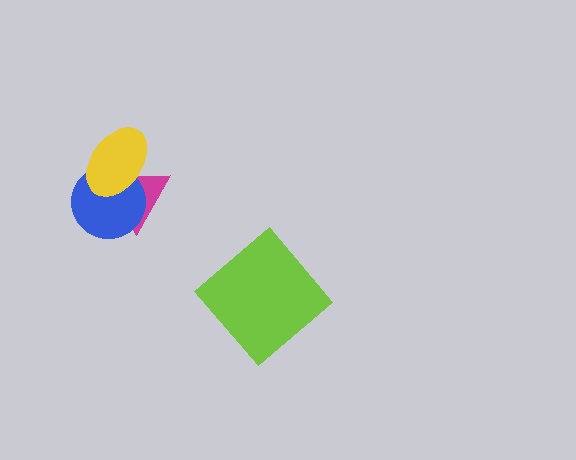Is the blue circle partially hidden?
Yes, it is partially covered by another shape.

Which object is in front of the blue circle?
The yellow ellipse is in front of the blue circle.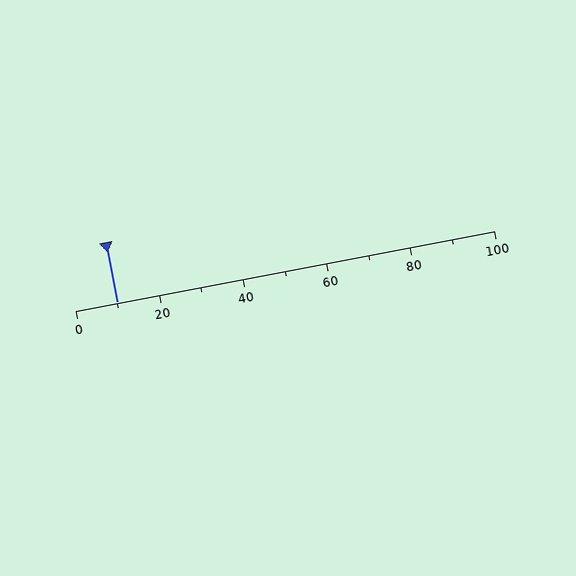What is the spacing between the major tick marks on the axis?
The major ticks are spaced 20 apart.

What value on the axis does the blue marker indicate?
The marker indicates approximately 10.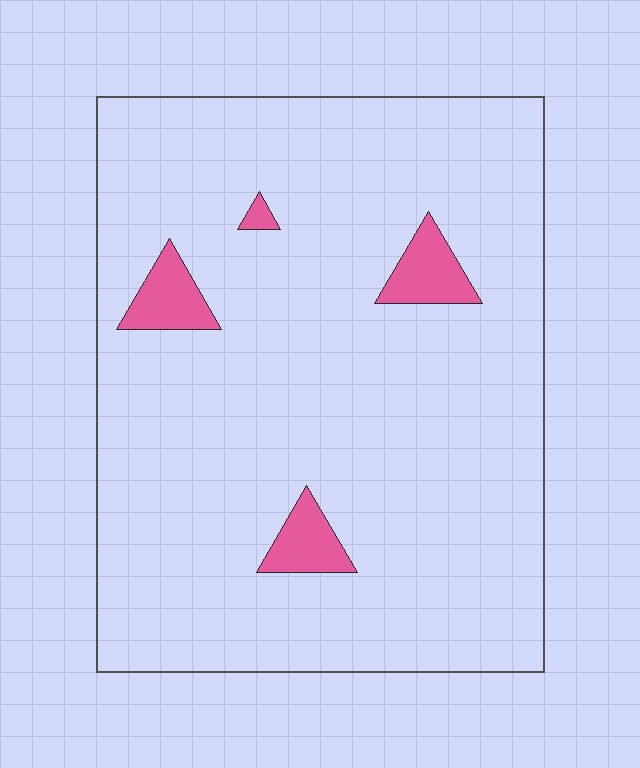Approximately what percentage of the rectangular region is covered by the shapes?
Approximately 5%.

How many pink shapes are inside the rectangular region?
4.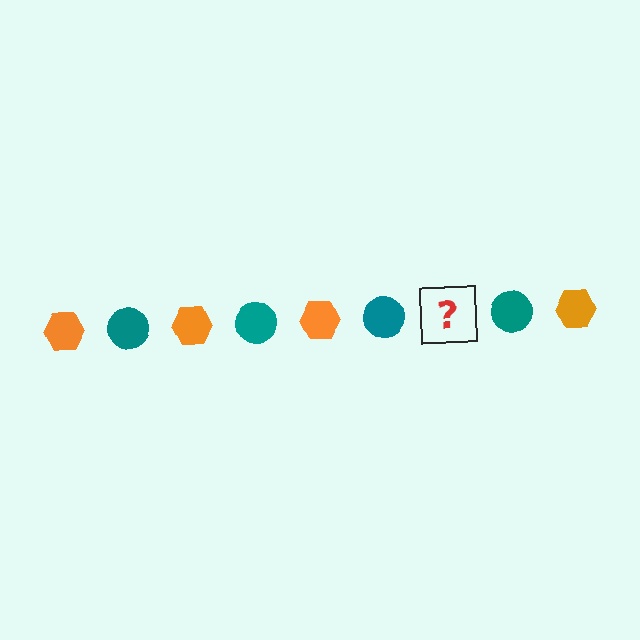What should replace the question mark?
The question mark should be replaced with an orange hexagon.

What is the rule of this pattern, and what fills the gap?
The rule is that the pattern alternates between orange hexagon and teal circle. The gap should be filled with an orange hexagon.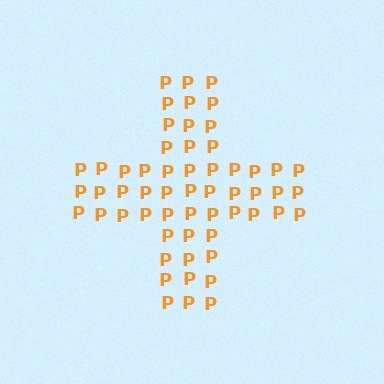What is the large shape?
The large shape is a cross.